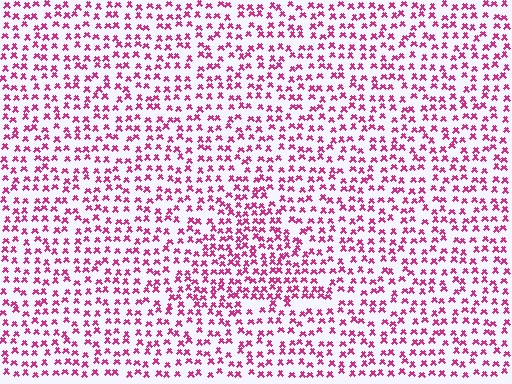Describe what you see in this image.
The image contains small magenta elements arranged at two different densities. A triangle-shaped region is visible where the elements are more densely packed than the surrounding area.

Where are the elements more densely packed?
The elements are more densely packed inside the triangle boundary.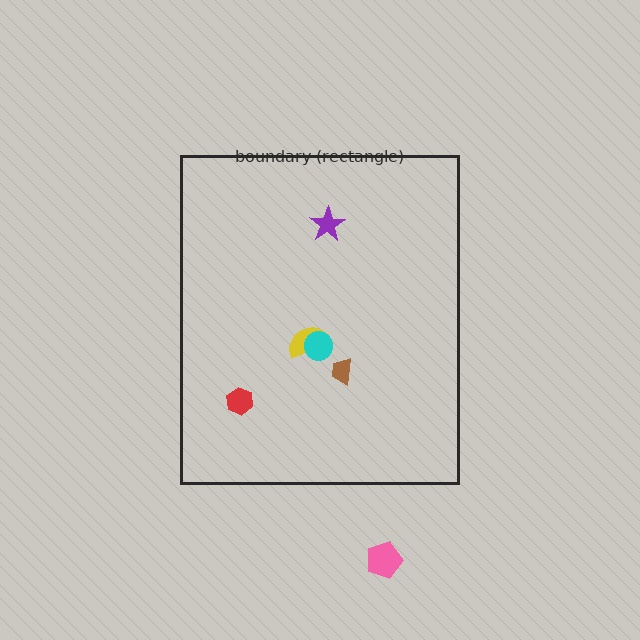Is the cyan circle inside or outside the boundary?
Inside.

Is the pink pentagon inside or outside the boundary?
Outside.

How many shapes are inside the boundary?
5 inside, 1 outside.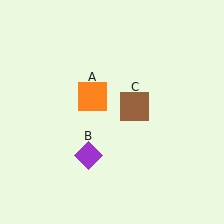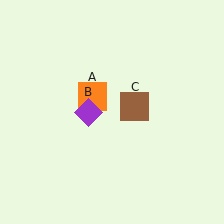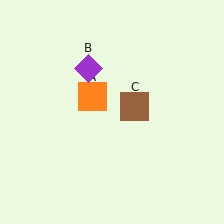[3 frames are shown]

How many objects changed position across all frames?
1 object changed position: purple diamond (object B).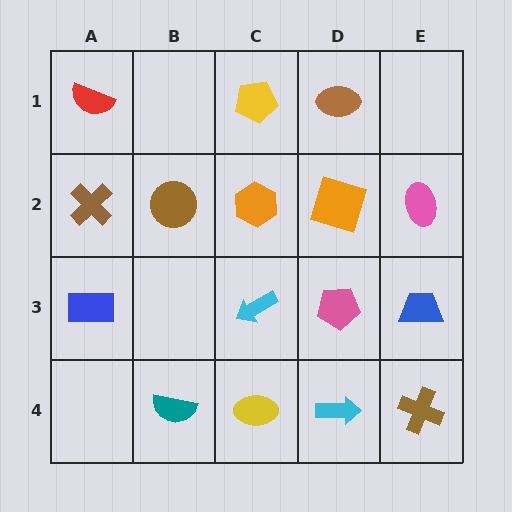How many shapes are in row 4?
4 shapes.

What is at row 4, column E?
A brown cross.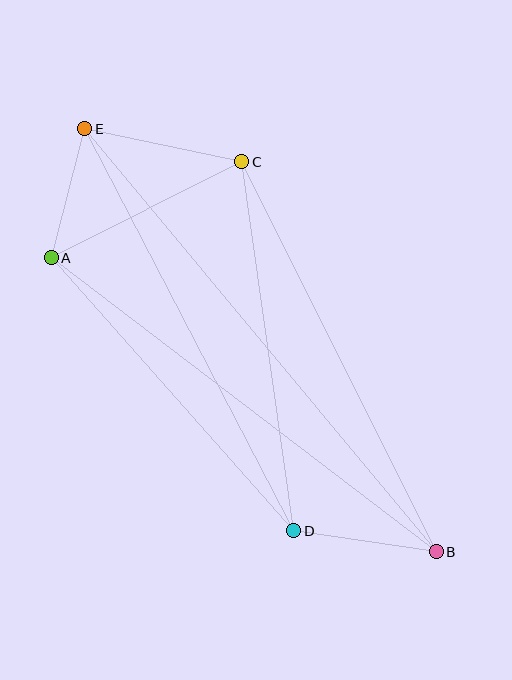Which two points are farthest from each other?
Points B and E are farthest from each other.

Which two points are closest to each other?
Points A and E are closest to each other.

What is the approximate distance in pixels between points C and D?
The distance between C and D is approximately 372 pixels.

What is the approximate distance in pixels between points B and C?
The distance between B and C is approximately 436 pixels.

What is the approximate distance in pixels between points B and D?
The distance between B and D is approximately 144 pixels.